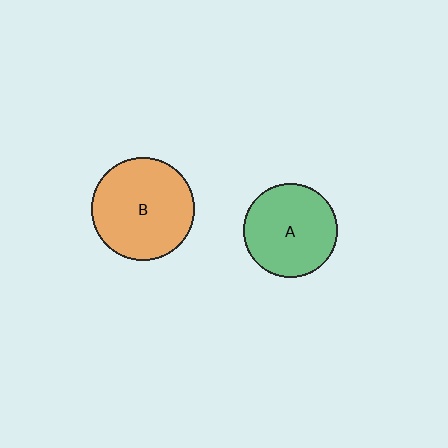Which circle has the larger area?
Circle B (orange).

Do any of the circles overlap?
No, none of the circles overlap.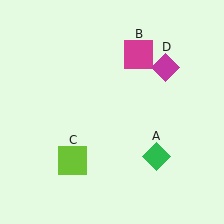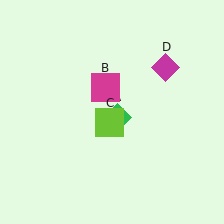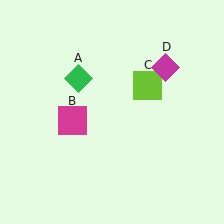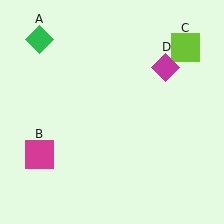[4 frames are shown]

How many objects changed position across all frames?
3 objects changed position: green diamond (object A), magenta square (object B), lime square (object C).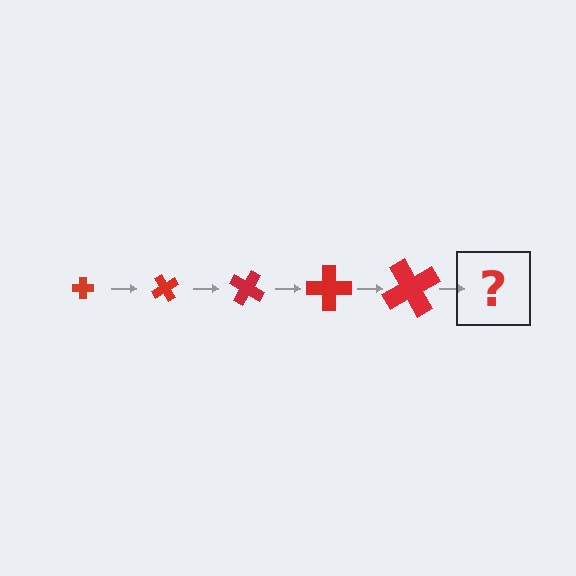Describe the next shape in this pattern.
It should be a cross, larger than the previous one and rotated 300 degrees from the start.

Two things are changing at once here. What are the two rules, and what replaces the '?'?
The two rules are that the cross grows larger each step and it rotates 60 degrees each step. The '?' should be a cross, larger than the previous one and rotated 300 degrees from the start.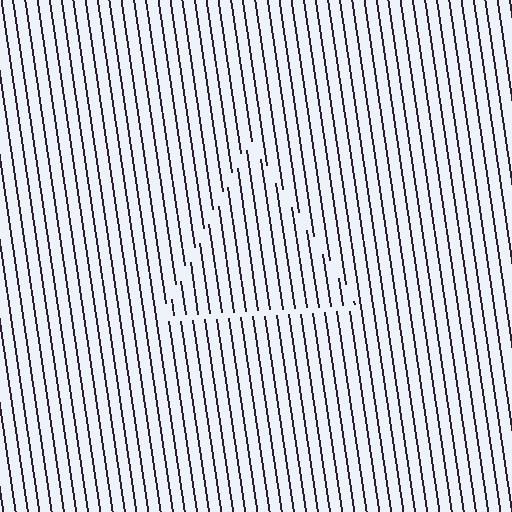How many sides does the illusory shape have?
3 sides — the line-ends trace a triangle.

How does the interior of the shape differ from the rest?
The interior of the shape contains the same grating, shifted by half a period — the contour is defined by the phase discontinuity where line-ends from the inner and outer gratings abut.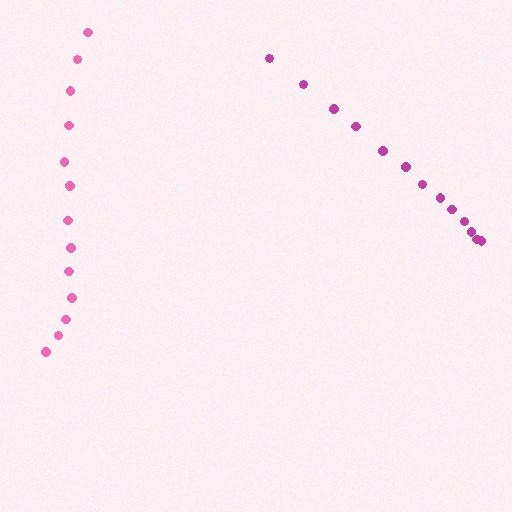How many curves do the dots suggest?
There are 2 distinct paths.